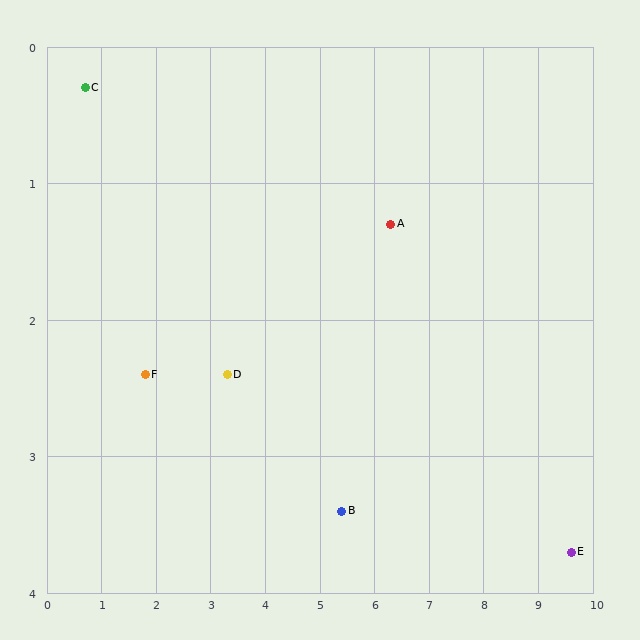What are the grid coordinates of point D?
Point D is at approximately (3.3, 2.4).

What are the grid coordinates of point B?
Point B is at approximately (5.4, 3.4).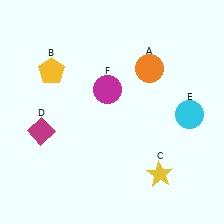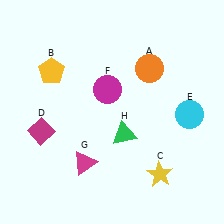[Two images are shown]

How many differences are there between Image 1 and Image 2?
There are 2 differences between the two images.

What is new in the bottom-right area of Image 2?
A green triangle (H) was added in the bottom-right area of Image 2.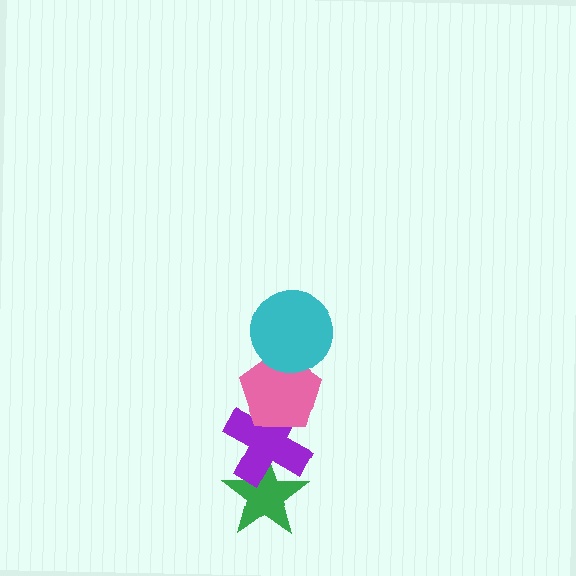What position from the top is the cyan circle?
The cyan circle is 1st from the top.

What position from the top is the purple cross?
The purple cross is 3rd from the top.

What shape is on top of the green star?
The purple cross is on top of the green star.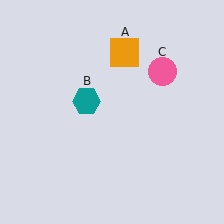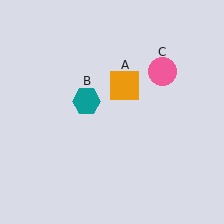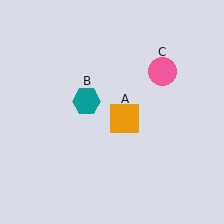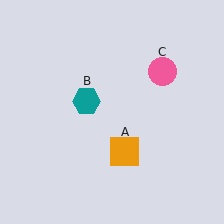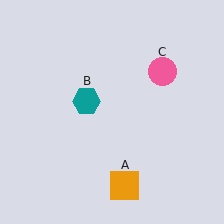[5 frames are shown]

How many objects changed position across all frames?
1 object changed position: orange square (object A).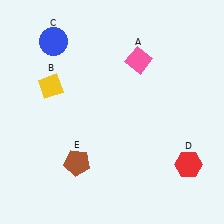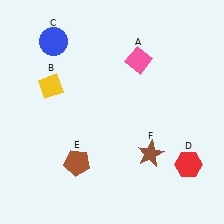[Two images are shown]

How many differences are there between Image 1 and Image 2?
There is 1 difference between the two images.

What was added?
A brown star (F) was added in Image 2.